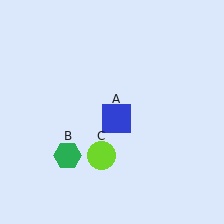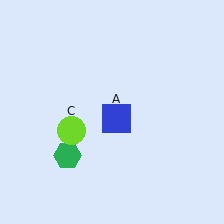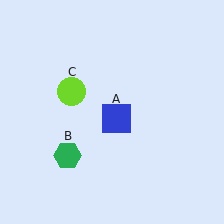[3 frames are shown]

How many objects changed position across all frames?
1 object changed position: lime circle (object C).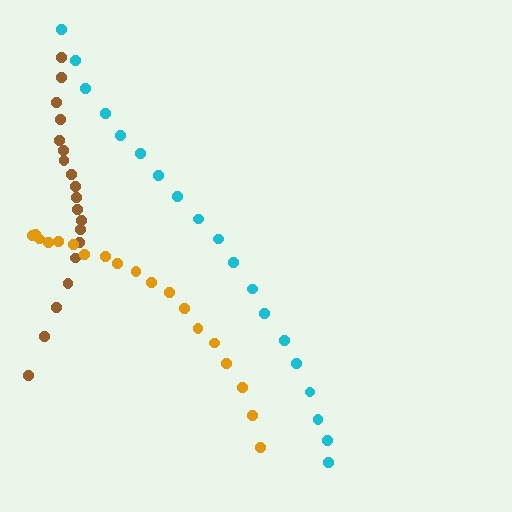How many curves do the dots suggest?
There are 3 distinct paths.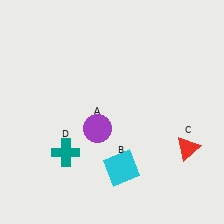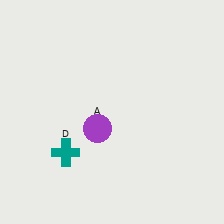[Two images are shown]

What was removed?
The red triangle (C), the cyan square (B) were removed in Image 2.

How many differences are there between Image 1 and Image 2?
There are 2 differences between the two images.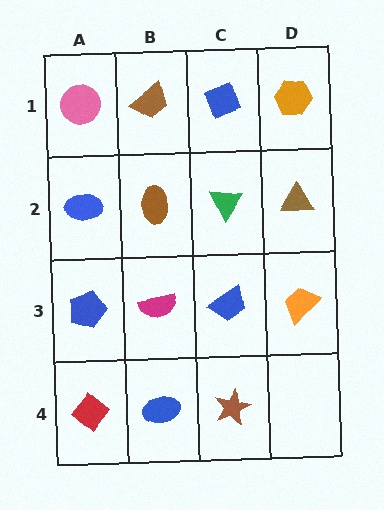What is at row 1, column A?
A pink circle.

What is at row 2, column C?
A green triangle.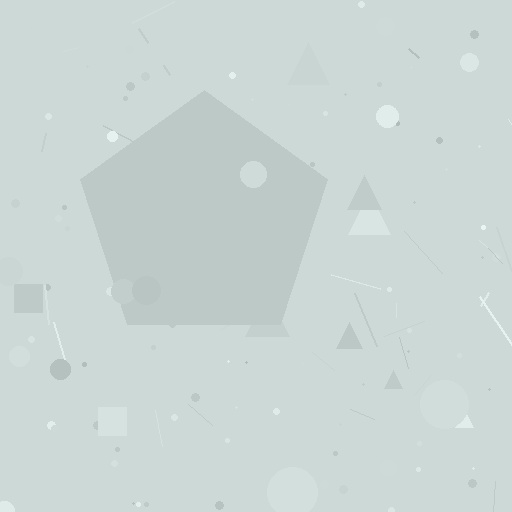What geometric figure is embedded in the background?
A pentagon is embedded in the background.